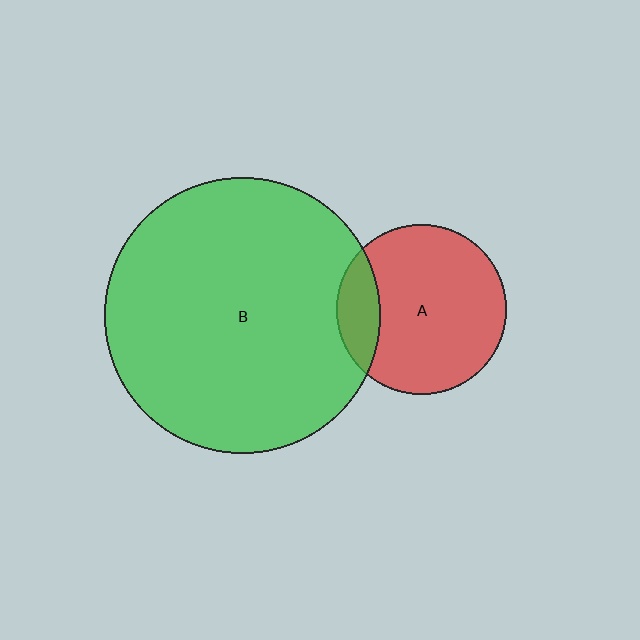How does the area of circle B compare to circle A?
Approximately 2.6 times.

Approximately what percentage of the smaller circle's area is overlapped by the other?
Approximately 15%.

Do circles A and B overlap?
Yes.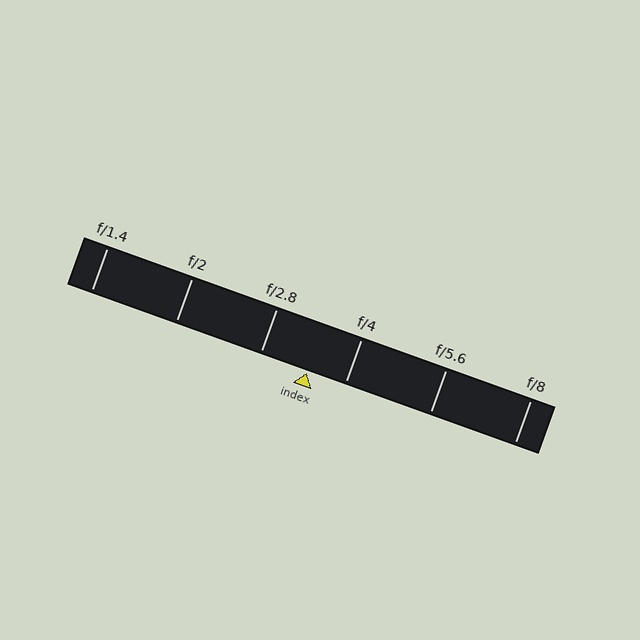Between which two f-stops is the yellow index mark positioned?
The index mark is between f/2.8 and f/4.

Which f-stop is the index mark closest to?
The index mark is closest to f/4.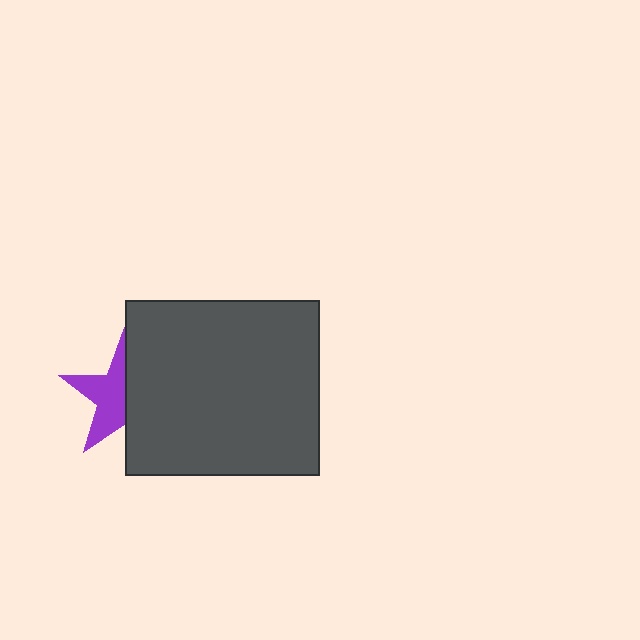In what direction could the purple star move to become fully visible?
The purple star could move left. That would shift it out from behind the dark gray rectangle entirely.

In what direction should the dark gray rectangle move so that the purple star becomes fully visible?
The dark gray rectangle should move right. That is the shortest direction to clear the overlap and leave the purple star fully visible.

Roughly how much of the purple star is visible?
About half of it is visible (roughly 52%).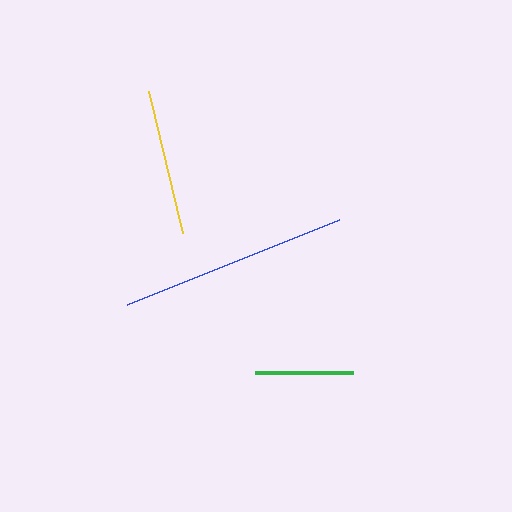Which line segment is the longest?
The blue line is the longest at approximately 228 pixels.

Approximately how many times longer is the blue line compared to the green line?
The blue line is approximately 2.3 times the length of the green line.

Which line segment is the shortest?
The green line is the shortest at approximately 98 pixels.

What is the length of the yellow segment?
The yellow segment is approximately 145 pixels long.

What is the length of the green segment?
The green segment is approximately 98 pixels long.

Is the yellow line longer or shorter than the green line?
The yellow line is longer than the green line.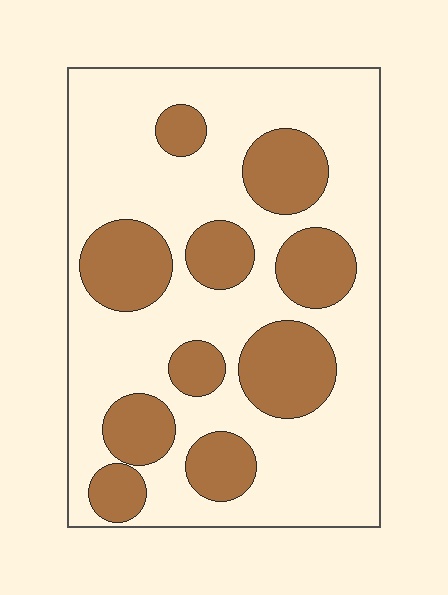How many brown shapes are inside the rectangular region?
10.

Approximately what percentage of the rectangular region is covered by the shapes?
Approximately 30%.